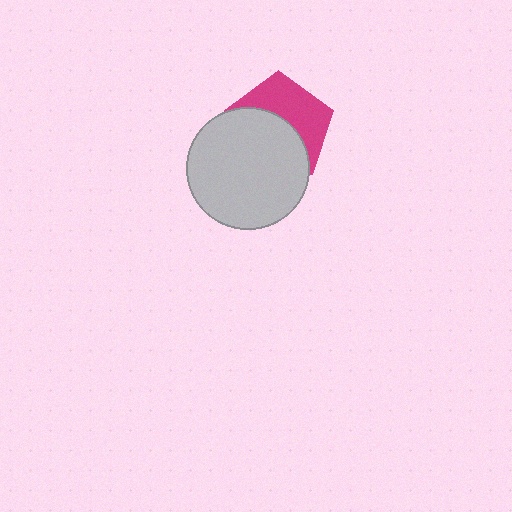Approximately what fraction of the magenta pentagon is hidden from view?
Roughly 55% of the magenta pentagon is hidden behind the light gray circle.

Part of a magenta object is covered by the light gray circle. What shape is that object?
It is a pentagon.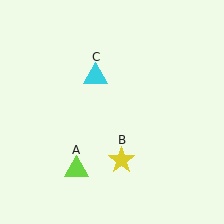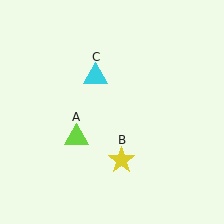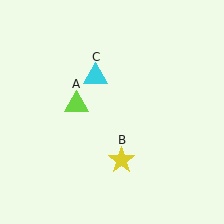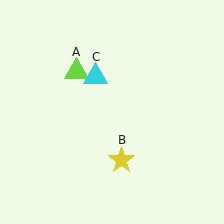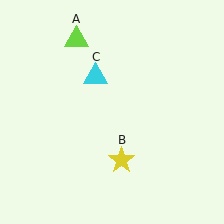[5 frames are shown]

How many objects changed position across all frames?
1 object changed position: lime triangle (object A).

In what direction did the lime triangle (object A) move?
The lime triangle (object A) moved up.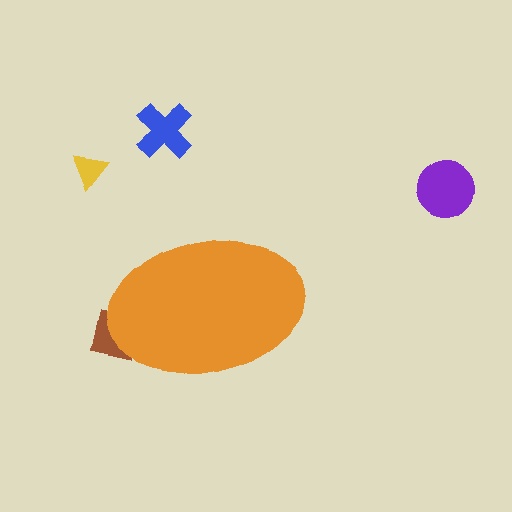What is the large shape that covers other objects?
An orange ellipse.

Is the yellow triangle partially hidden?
No, the yellow triangle is fully visible.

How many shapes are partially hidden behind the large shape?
1 shape is partially hidden.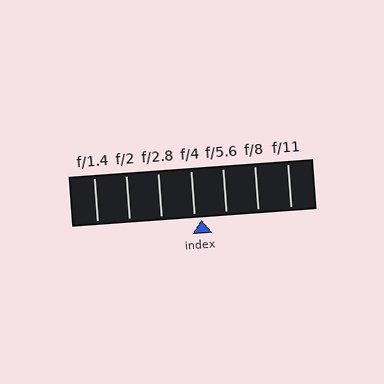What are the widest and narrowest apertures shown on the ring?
The widest aperture shown is f/1.4 and the narrowest is f/11.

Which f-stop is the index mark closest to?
The index mark is closest to f/4.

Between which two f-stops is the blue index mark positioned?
The index mark is between f/4 and f/5.6.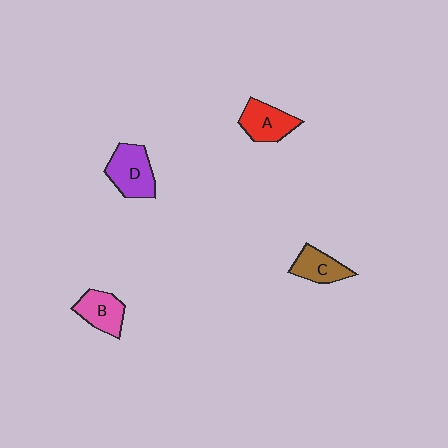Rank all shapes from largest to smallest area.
From largest to smallest: D (purple), A (red), B (pink), C (brown).